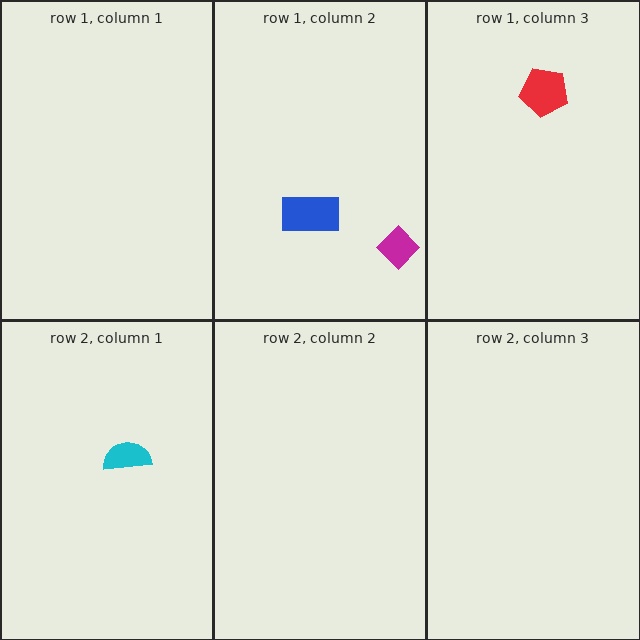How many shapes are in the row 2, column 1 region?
1.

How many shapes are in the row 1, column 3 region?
1.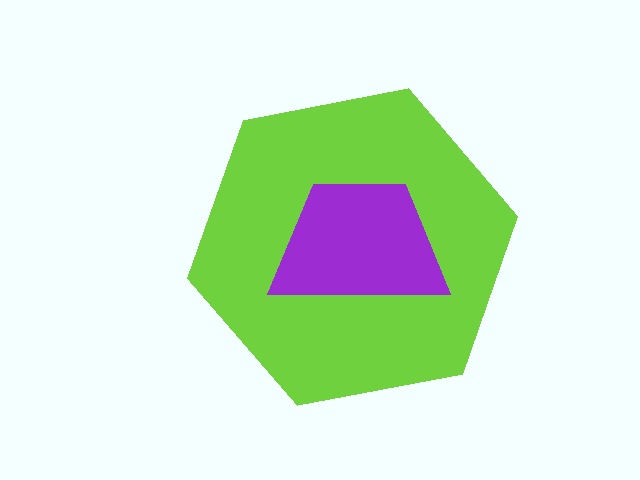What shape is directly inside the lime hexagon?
The purple trapezoid.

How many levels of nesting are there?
2.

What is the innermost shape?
The purple trapezoid.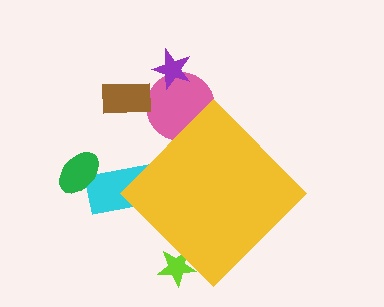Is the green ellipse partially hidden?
No, the green ellipse is fully visible.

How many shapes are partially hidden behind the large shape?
3 shapes are partially hidden.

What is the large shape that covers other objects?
A yellow diamond.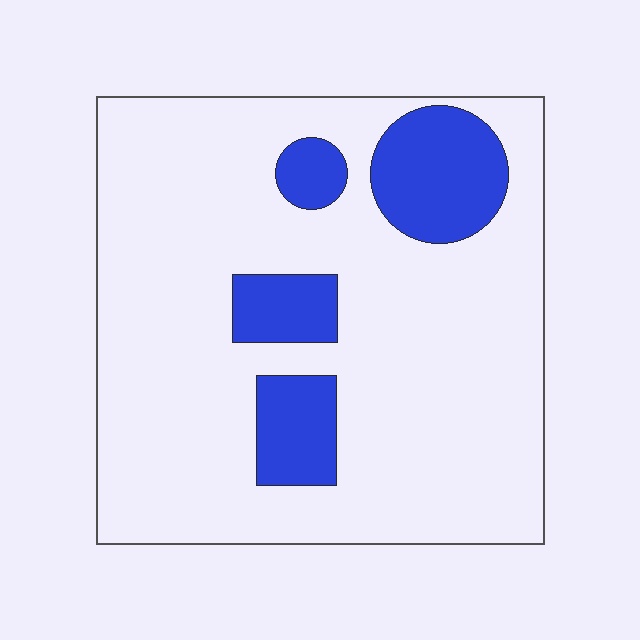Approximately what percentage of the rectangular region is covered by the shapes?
Approximately 20%.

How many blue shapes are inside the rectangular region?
4.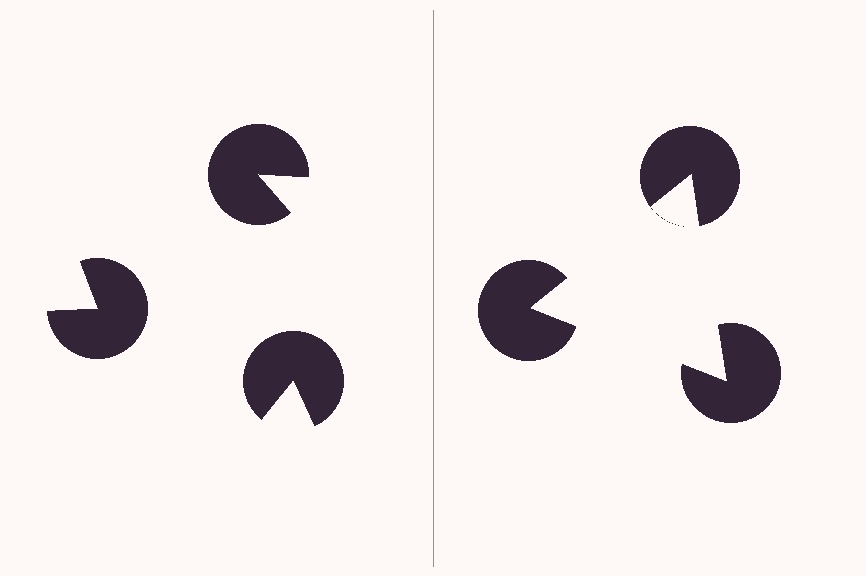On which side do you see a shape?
An illusory triangle appears on the right side. On the left side the wedge cuts are rotated, so no coherent shape forms.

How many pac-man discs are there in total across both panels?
6 — 3 on each side.